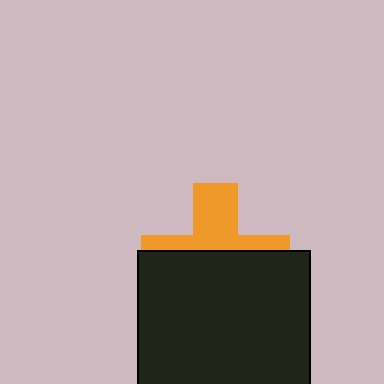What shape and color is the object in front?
The object in front is a black square.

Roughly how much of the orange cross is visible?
A small part of it is visible (roughly 39%).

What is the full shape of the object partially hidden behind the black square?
The partially hidden object is an orange cross.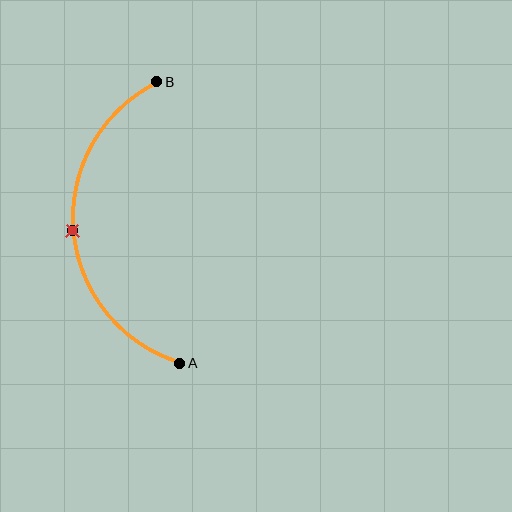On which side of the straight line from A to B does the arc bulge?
The arc bulges to the left of the straight line connecting A and B.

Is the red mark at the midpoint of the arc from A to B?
Yes. The red mark lies on the arc at equal arc-length from both A and B — it is the arc midpoint.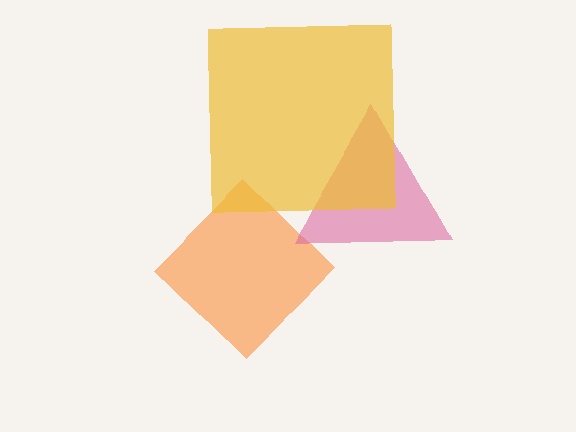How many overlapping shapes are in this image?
There are 3 overlapping shapes in the image.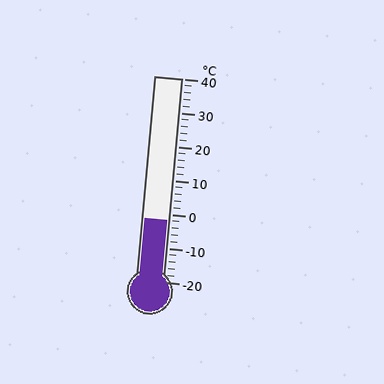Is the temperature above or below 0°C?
The temperature is below 0°C.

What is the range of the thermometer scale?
The thermometer scale ranges from -20°C to 40°C.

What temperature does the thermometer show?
The thermometer shows approximately -2°C.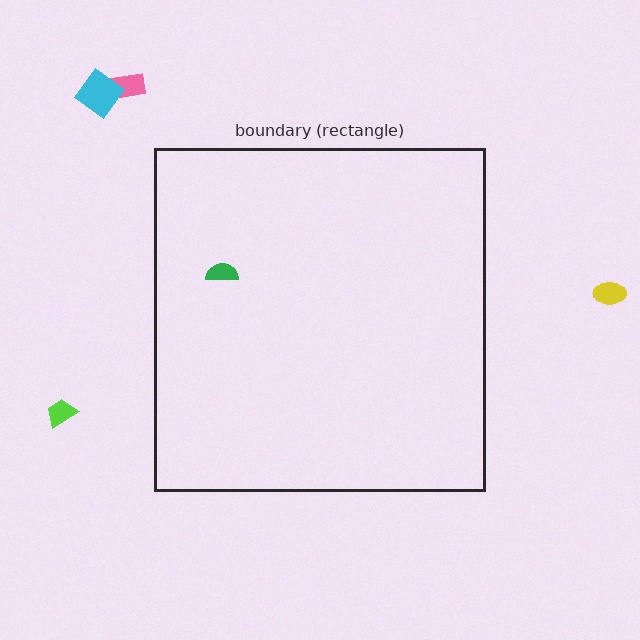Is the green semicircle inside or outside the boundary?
Inside.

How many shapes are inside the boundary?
1 inside, 4 outside.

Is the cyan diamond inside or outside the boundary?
Outside.